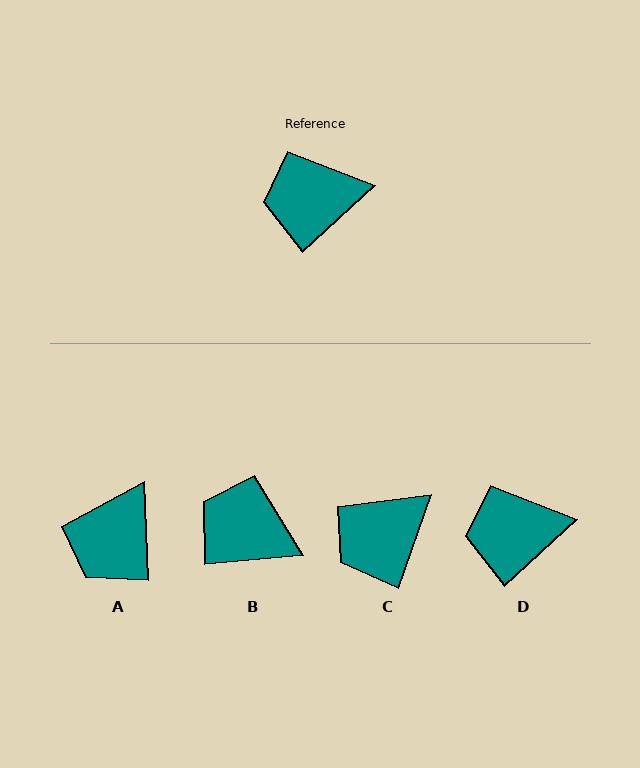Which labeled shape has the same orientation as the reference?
D.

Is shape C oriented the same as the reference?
No, it is off by about 28 degrees.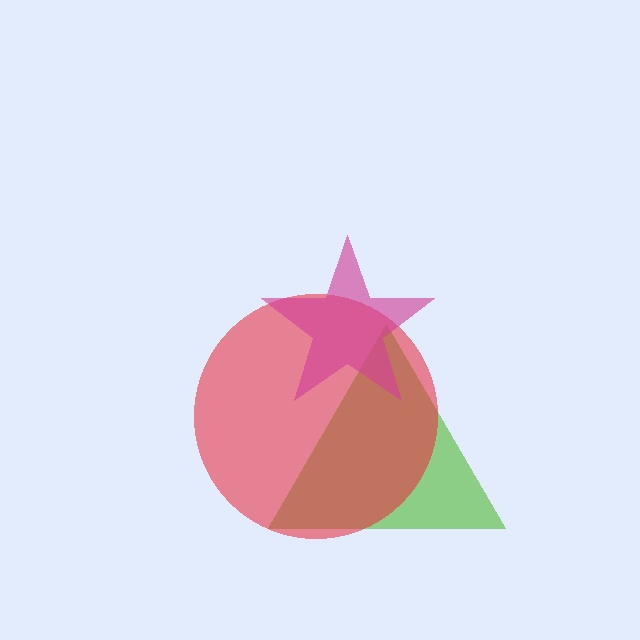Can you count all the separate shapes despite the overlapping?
Yes, there are 3 separate shapes.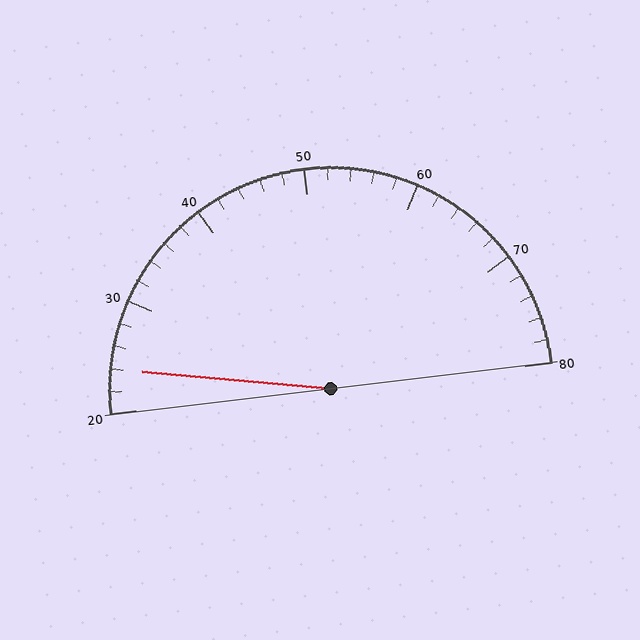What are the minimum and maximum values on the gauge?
The gauge ranges from 20 to 80.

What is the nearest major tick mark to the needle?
The nearest major tick mark is 20.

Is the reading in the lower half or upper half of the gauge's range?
The reading is in the lower half of the range (20 to 80).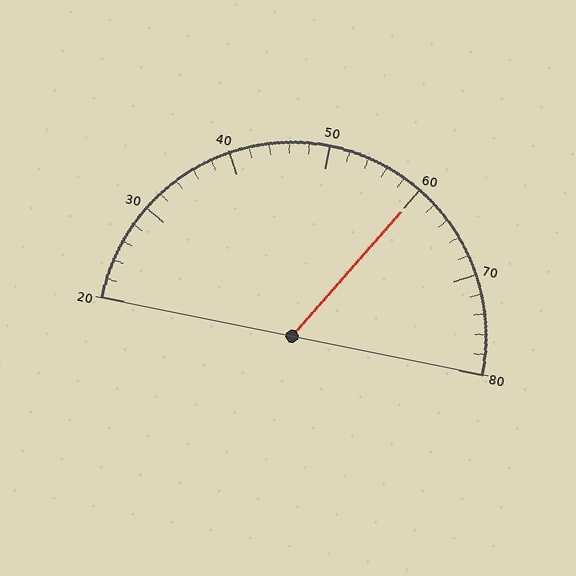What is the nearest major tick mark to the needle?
The nearest major tick mark is 60.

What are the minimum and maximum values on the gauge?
The gauge ranges from 20 to 80.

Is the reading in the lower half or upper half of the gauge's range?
The reading is in the upper half of the range (20 to 80).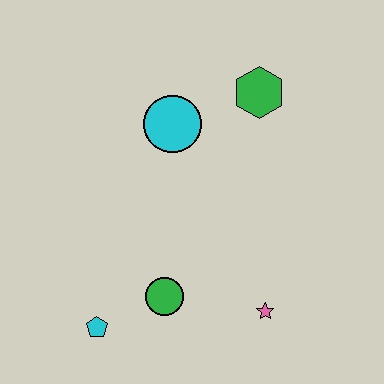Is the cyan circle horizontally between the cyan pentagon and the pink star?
Yes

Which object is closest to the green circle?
The cyan pentagon is closest to the green circle.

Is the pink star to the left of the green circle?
No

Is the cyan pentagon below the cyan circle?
Yes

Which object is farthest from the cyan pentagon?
The green hexagon is farthest from the cyan pentagon.